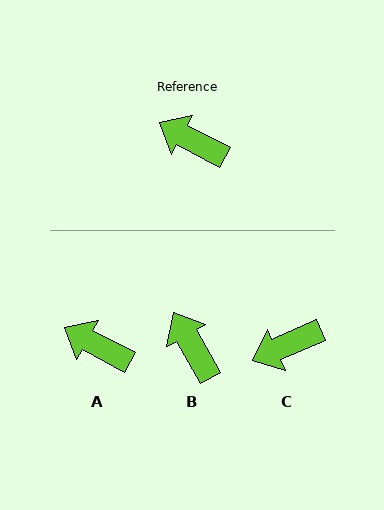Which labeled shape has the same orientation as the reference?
A.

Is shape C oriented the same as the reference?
No, it is off by about 52 degrees.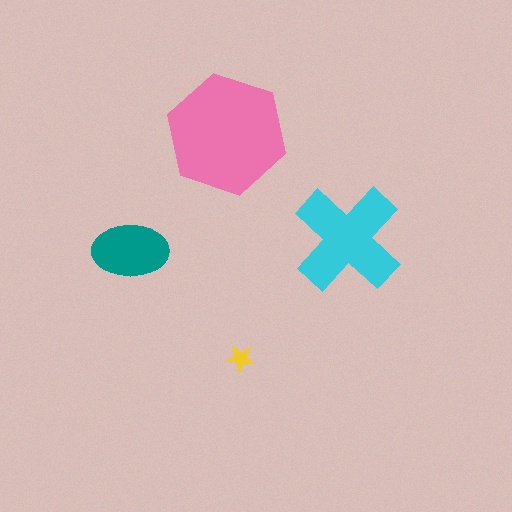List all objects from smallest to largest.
The yellow star, the teal ellipse, the cyan cross, the pink hexagon.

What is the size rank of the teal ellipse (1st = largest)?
3rd.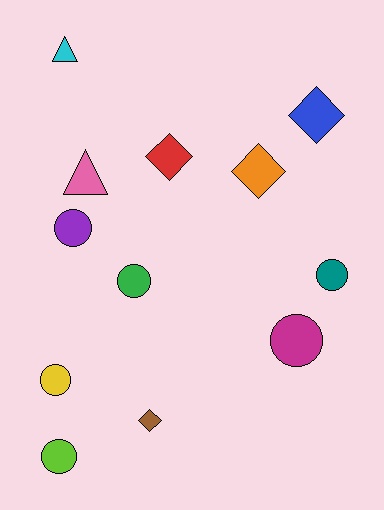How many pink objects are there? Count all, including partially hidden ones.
There is 1 pink object.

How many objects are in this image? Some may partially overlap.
There are 12 objects.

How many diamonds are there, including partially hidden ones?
There are 4 diamonds.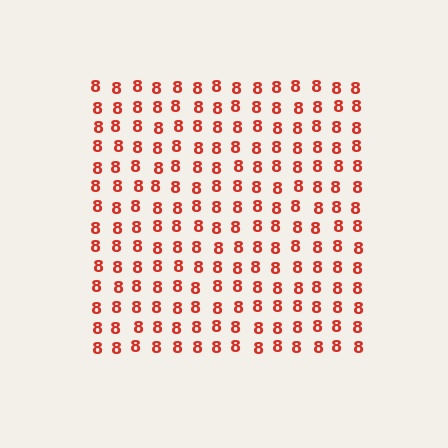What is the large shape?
The large shape is a square.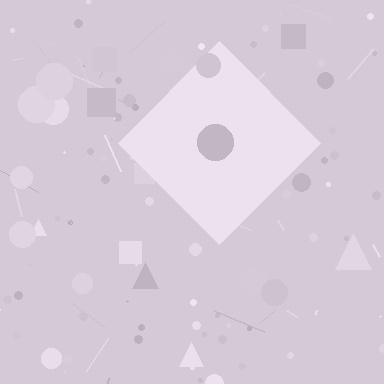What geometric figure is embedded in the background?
A diamond is embedded in the background.